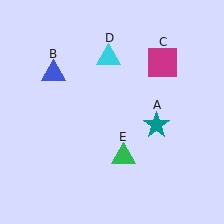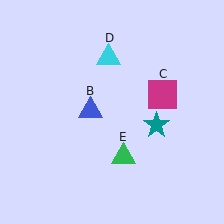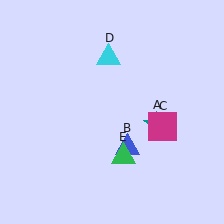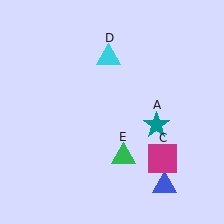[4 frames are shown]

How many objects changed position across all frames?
2 objects changed position: blue triangle (object B), magenta square (object C).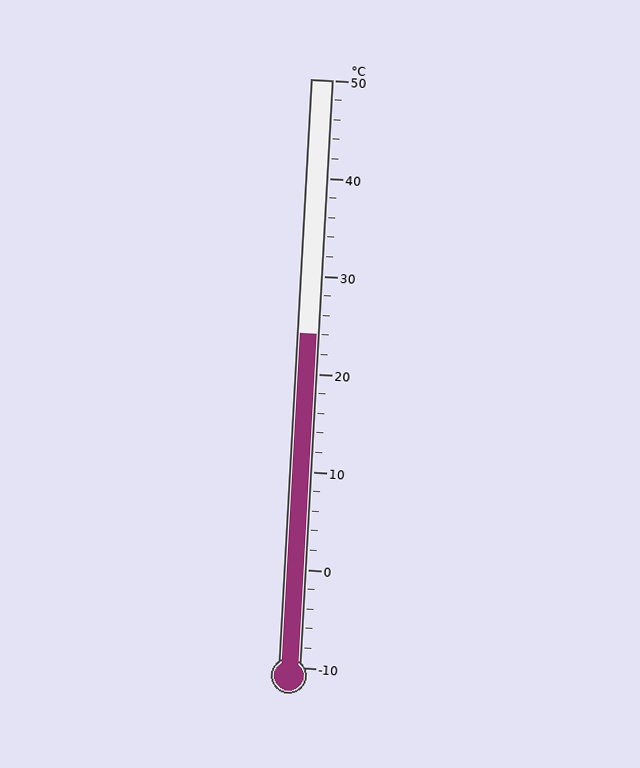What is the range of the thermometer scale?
The thermometer scale ranges from -10°C to 50°C.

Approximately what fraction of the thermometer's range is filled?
The thermometer is filled to approximately 55% of its range.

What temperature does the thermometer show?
The thermometer shows approximately 24°C.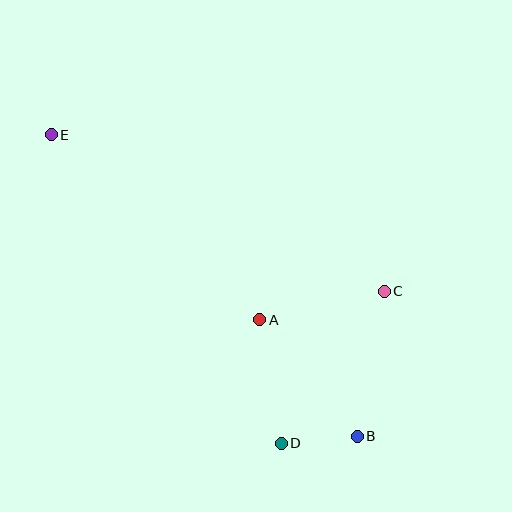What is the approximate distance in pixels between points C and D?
The distance between C and D is approximately 184 pixels.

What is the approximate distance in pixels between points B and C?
The distance between B and C is approximately 148 pixels.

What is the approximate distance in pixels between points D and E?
The distance between D and E is approximately 385 pixels.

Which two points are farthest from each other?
Points B and E are farthest from each other.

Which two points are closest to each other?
Points B and D are closest to each other.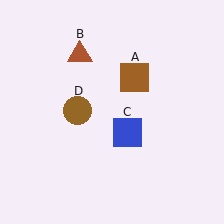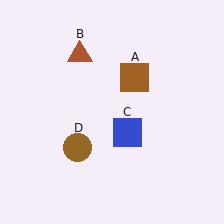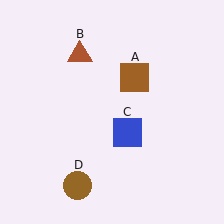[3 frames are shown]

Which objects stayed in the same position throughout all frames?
Brown square (object A) and brown triangle (object B) and blue square (object C) remained stationary.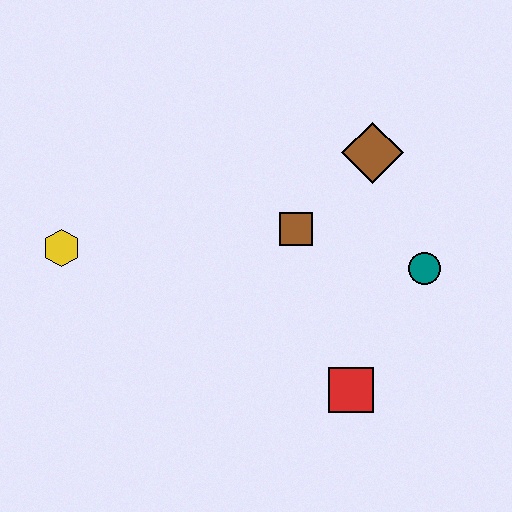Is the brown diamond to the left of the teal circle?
Yes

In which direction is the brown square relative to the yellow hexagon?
The brown square is to the right of the yellow hexagon.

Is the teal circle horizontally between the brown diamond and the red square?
No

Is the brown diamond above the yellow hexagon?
Yes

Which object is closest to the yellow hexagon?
The brown square is closest to the yellow hexagon.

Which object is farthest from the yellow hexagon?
The teal circle is farthest from the yellow hexagon.